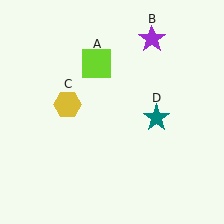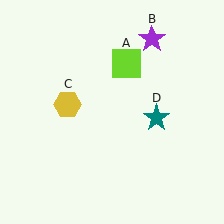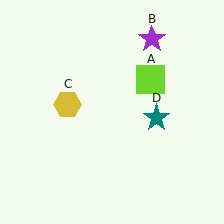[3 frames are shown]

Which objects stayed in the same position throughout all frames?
Purple star (object B) and yellow hexagon (object C) and teal star (object D) remained stationary.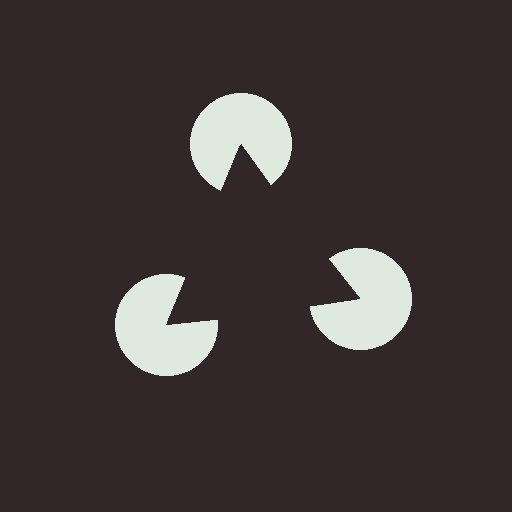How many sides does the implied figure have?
3 sides.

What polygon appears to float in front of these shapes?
An illusory triangle — its edges are inferred from the aligned wedge cuts in the pac-man discs, not physically drawn.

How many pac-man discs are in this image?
There are 3 — one at each vertex of the illusory triangle.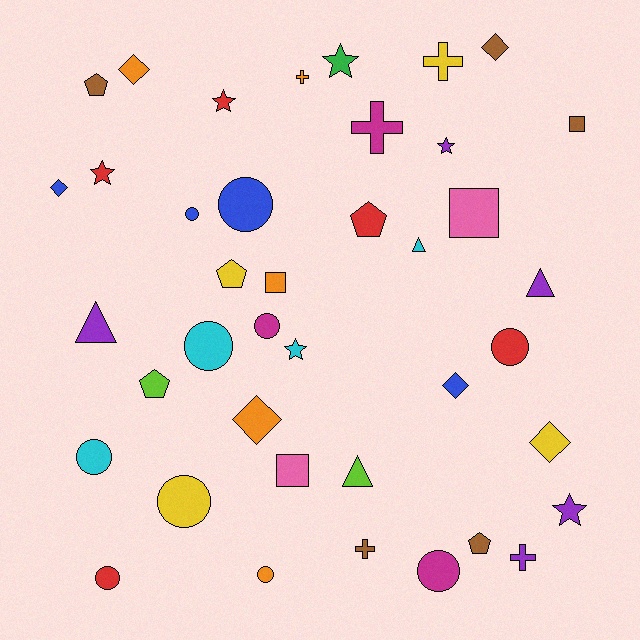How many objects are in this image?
There are 40 objects.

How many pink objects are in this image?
There are 2 pink objects.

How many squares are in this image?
There are 4 squares.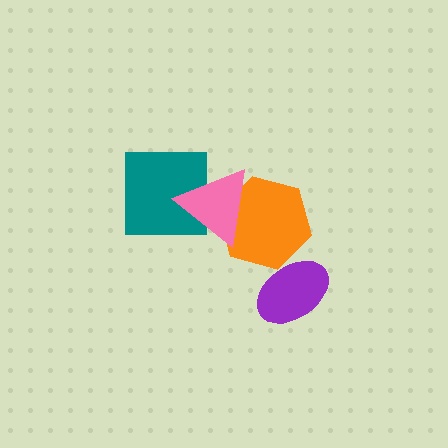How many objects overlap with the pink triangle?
2 objects overlap with the pink triangle.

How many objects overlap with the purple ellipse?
1 object overlaps with the purple ellipse.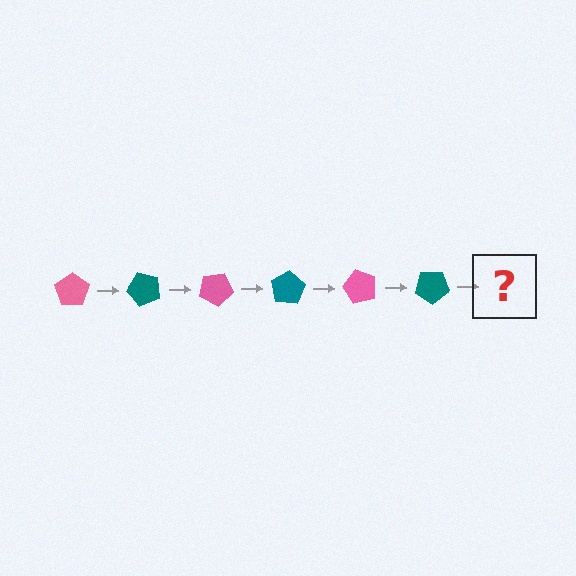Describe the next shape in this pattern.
It should be a pink pentagon, rotated 300 degrees from the start.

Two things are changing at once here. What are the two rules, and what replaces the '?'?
The two rules are that it rotates 50 degrees each step and the color cycles through pink and teal. The '?' should be a pink pentagon, rotated 300 degrees from the start.